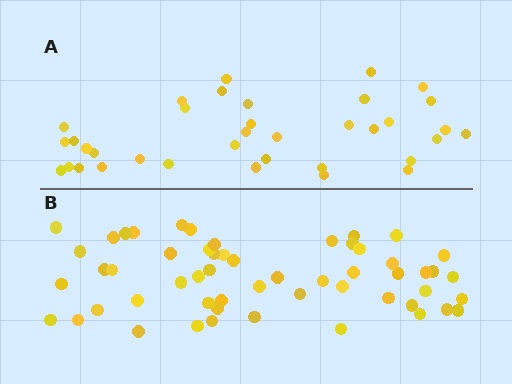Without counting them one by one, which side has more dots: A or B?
Region B (the bottom region) has more dots.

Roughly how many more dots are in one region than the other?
Region B has approximately 20 more dots than region A.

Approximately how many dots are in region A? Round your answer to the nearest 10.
About 40 dots. (The exact count is 36, which rounds to 40.)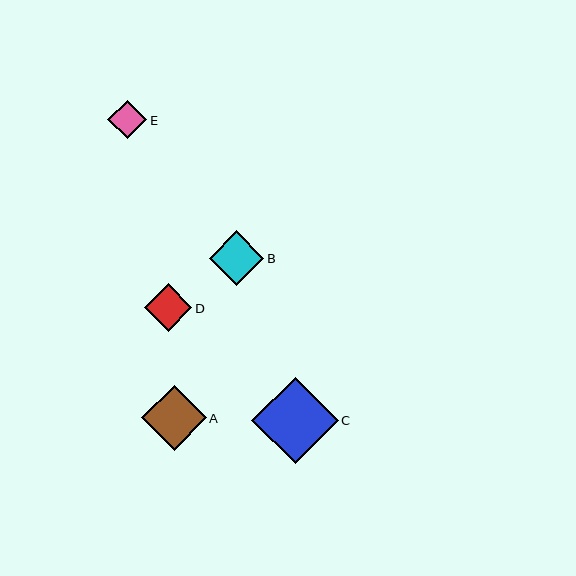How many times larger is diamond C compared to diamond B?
Diamond C is approximately 1.6 times the size of diamond B.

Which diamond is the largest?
Diamond C is the largest with a size of approximately 87 pixels.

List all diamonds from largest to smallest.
From largest to smallest: C, A, B, D, E.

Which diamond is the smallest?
Diamond E is the smallest with a size of approximately 39 pixels.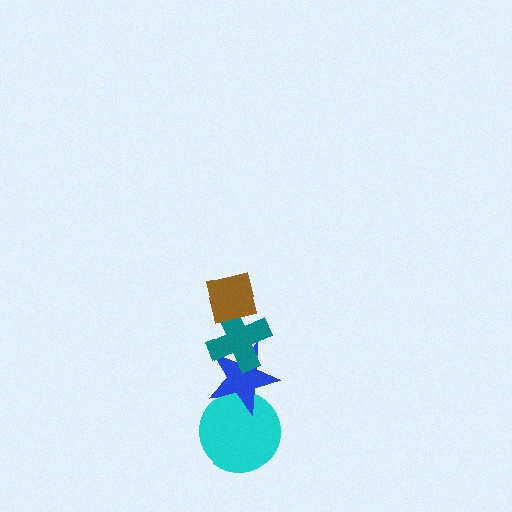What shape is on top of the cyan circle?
The blue star is on top of the cyan circle.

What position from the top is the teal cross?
The teal cross is 2nd from the top.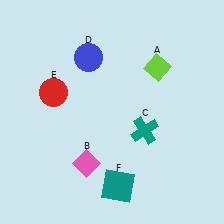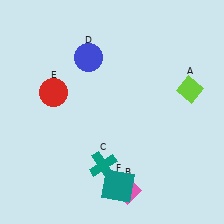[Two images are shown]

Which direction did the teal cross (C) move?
The teal cross (C) moved left.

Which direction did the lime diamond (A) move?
The lime diamond (A) moved right.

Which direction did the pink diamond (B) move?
The pink diamond (B) moved right.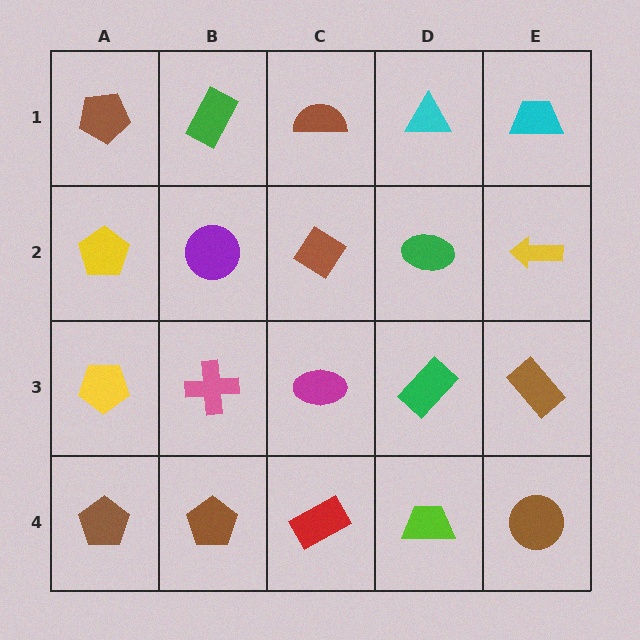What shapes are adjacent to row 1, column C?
A brown diamond (row 2, column C), a green rectangle (row 1, column B), a cyan triangle (row 1, column D).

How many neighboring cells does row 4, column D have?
3.